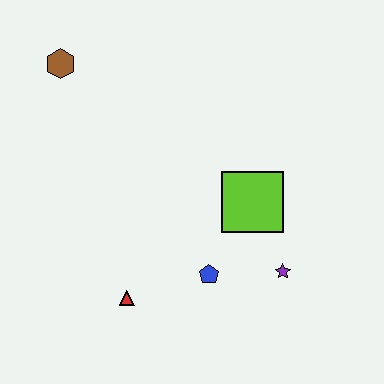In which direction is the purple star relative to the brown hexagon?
The purple star is to the right of the brown hexagon.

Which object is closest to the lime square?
The purple star is closest to the lime square.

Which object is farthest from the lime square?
The brown hexagon is farthest from the lime square.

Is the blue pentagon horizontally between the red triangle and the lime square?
Yes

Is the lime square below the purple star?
No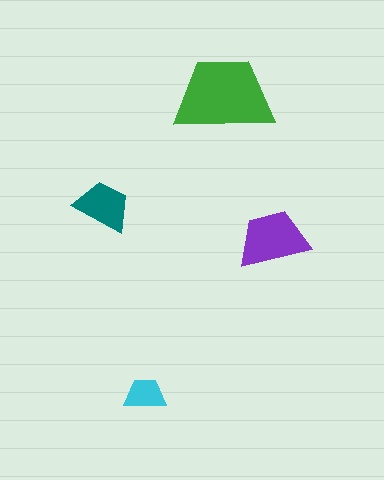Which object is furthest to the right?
The purple trapezoid is rightmost.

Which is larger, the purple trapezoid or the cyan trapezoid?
The purple one.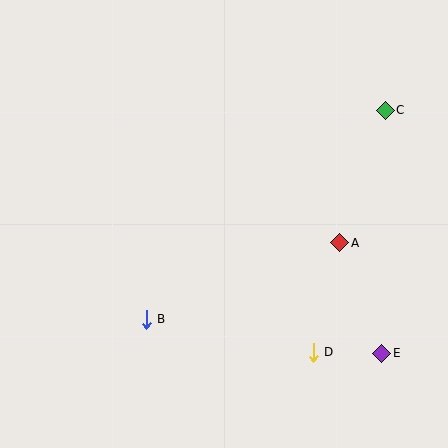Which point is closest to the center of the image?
Point A at (340, 243) is closest to the center.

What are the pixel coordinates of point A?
Point A is at (340, 243).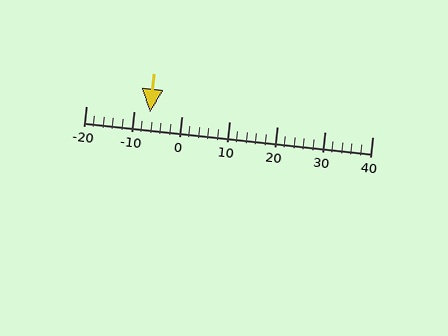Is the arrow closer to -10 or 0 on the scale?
The arrow is closer to -10.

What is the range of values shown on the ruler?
The ruler shows values from -20 to 40.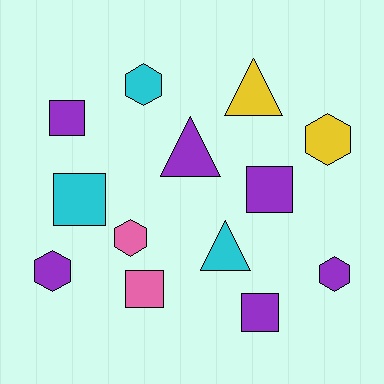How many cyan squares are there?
There is 1 cyan square.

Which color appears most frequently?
Purple, with 6 objects.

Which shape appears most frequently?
Hexagon, with 5 objects.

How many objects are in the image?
There are 13 objects.